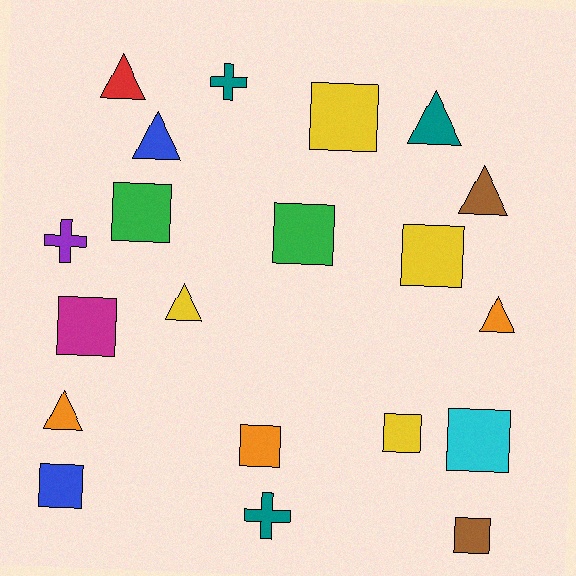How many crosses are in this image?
There are 3 crosses.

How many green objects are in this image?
There are 2 green objects.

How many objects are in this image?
There are 20 objects.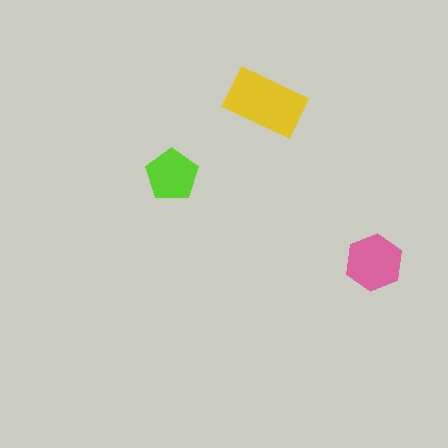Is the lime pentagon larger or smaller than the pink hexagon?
Smaller.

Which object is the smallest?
The lime pentagon.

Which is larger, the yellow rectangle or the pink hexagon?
The yellow rectangle.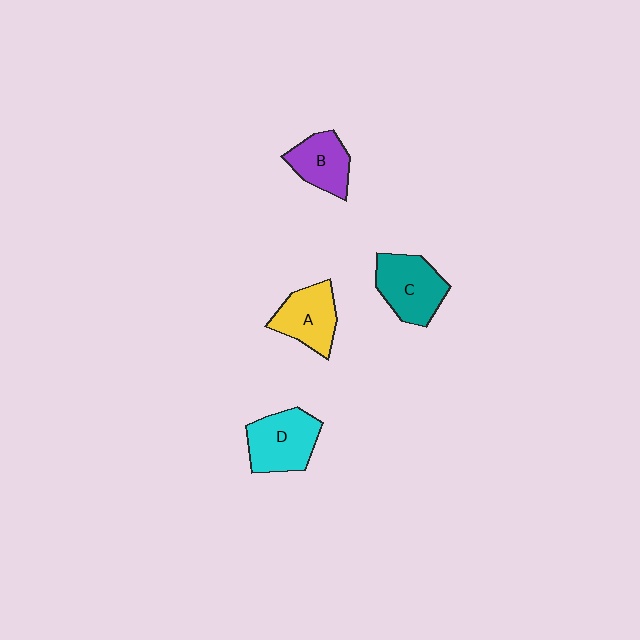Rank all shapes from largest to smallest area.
From largest to smallest: C (teal), D (cyan), A (yellow), B (purple).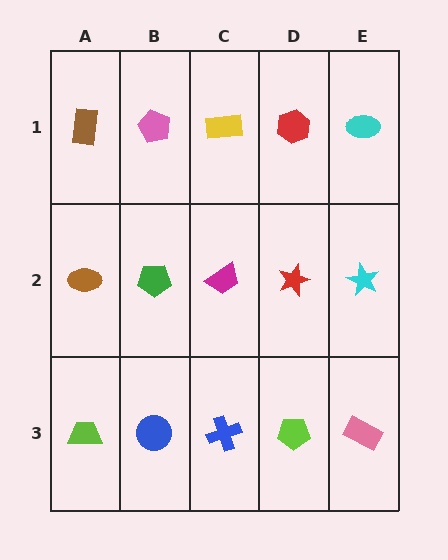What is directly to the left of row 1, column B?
A brown rectangle.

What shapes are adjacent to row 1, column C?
A magenta trapezoid (row 2, column C), a pink pentagon (row 1, column B), a red hexagon (row 1, column D).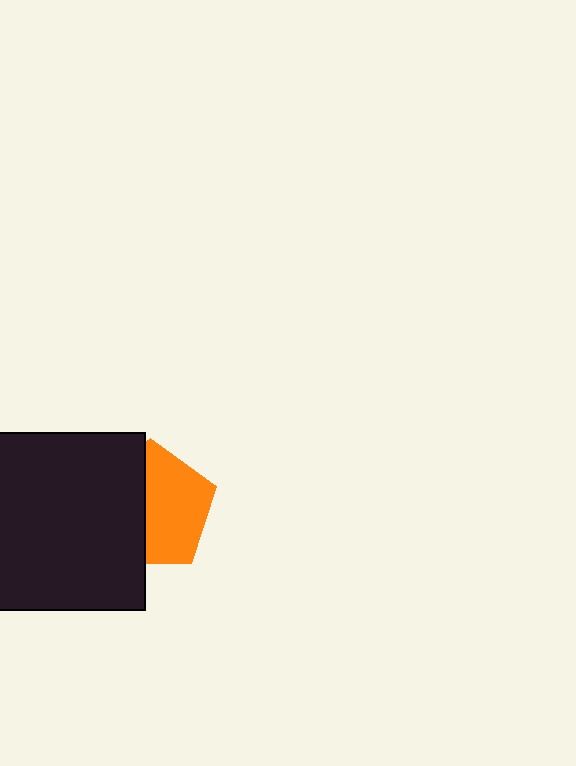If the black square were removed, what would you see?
You would see the complete orange pentagon.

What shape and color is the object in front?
The object in front is a black square.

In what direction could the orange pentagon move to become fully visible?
The orange pentagon could move right. That would shift it out from behind the black square entirely.